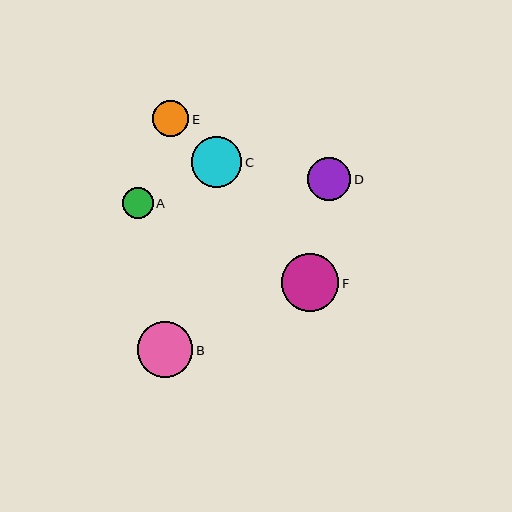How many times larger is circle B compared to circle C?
Circle B is approximately 1.1 times the size of circle C.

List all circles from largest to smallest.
From largest to smallest: F, B, C, D, E, A.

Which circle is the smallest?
Circle A is the smallest with a size of approximately 31 pixels.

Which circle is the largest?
Circle F is the largest with a size of approximately 58 pixels.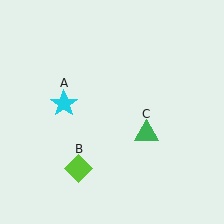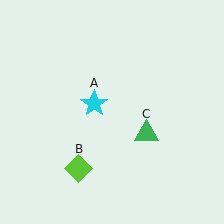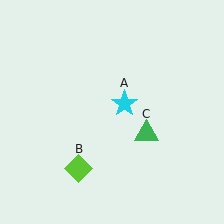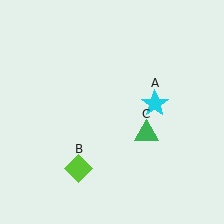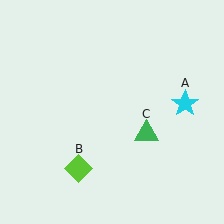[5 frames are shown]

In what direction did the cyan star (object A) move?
The cyan star (object A) moved right.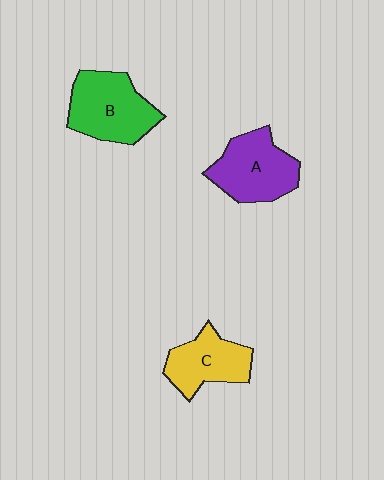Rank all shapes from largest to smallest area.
From largest to smallest: B (green), A (purple), C (yellow).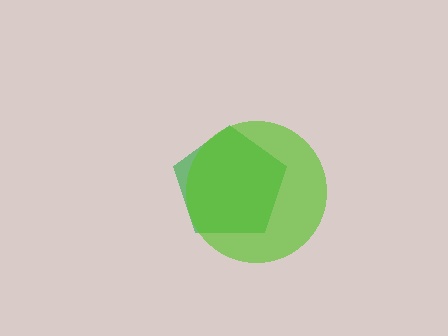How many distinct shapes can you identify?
There are 2 distinct shapes: a green pentagon, a lime circle.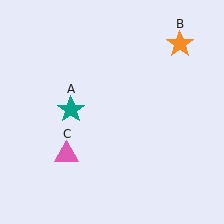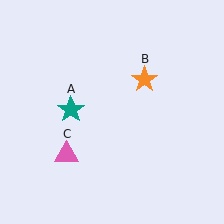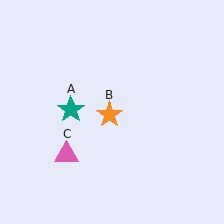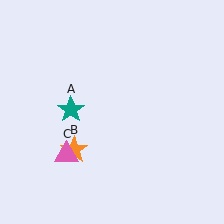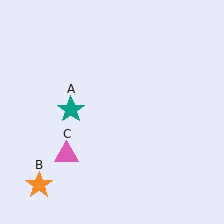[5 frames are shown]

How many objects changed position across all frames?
1 object changed position: orange star (object B).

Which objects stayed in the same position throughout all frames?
Teal star (object A) and pink triangle (object C) remained stationary.